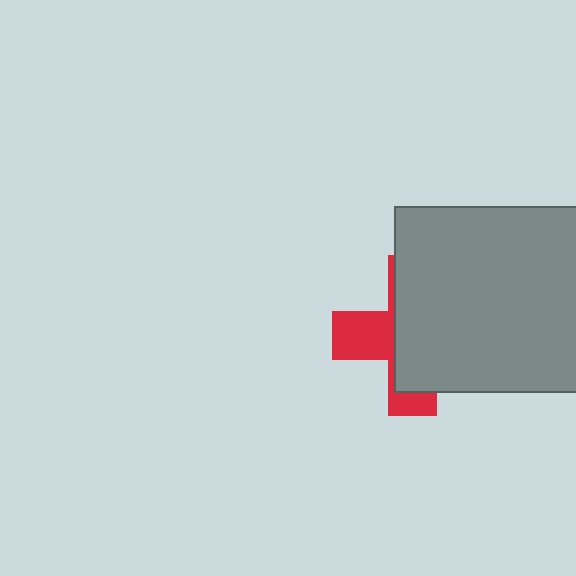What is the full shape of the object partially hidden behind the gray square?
The partially hidden object is a red cross.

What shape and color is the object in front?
The object in front is a gray square.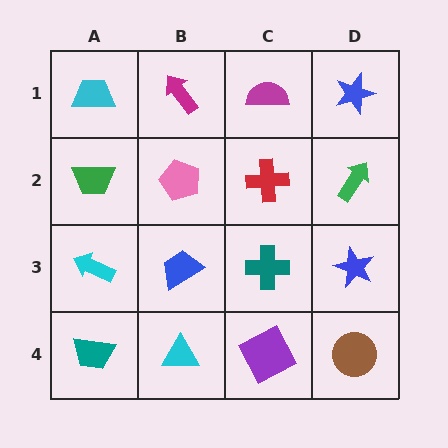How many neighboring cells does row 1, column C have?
3.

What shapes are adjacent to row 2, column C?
A magenta semicircle (row 1, column C), a teal cross (row 3, column C), a pink pentagon (row 2, column B), a green arrow (row 2, column D).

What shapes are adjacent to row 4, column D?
A blue star (row 3, column D), a purple square (row 4, column C).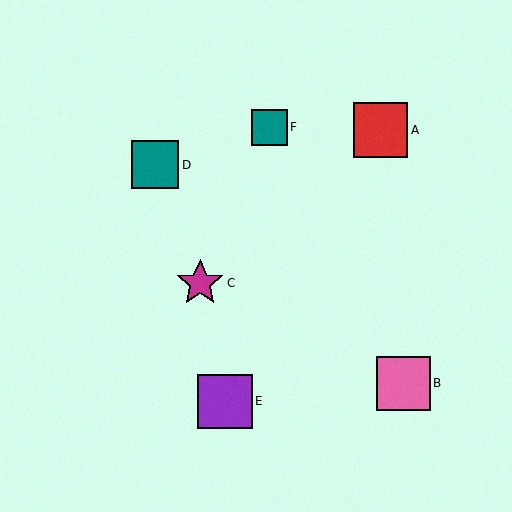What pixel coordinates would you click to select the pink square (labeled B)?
Click at (404, 383) to select the pink square B.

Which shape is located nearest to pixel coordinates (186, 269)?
The magenta star (labeled C) at (200, 283) is nearest to that location.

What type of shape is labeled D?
Shape D is a teal square.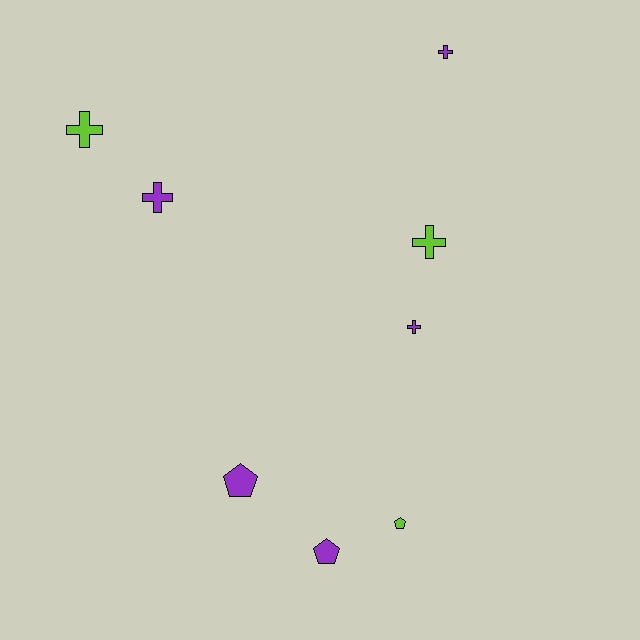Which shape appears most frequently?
Cross, with 5 objects.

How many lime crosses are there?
There are 2 lime crosses.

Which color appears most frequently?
Purple, with 5 objects.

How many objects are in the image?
There are 8 objects.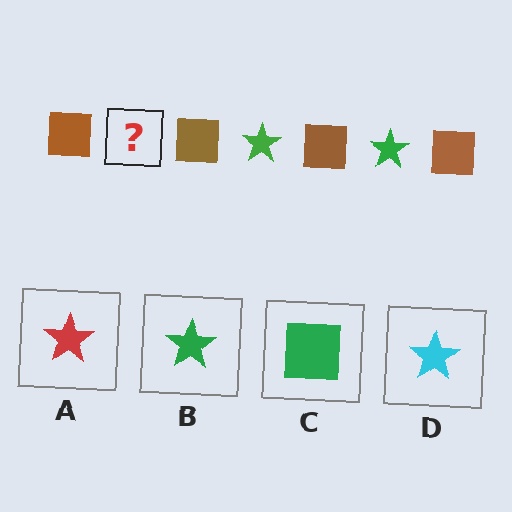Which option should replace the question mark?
Option B.